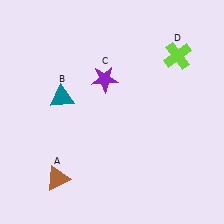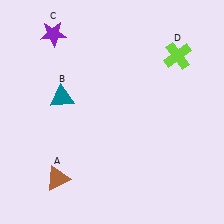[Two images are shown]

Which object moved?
The purple star (C) moved left.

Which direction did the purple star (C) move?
The purple star (C) moved left.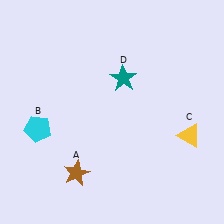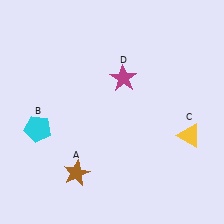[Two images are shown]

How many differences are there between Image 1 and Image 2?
There is 1 difference between the two images.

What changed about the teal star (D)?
In Image 1, D is teal. In Image 2, it changed to magenta.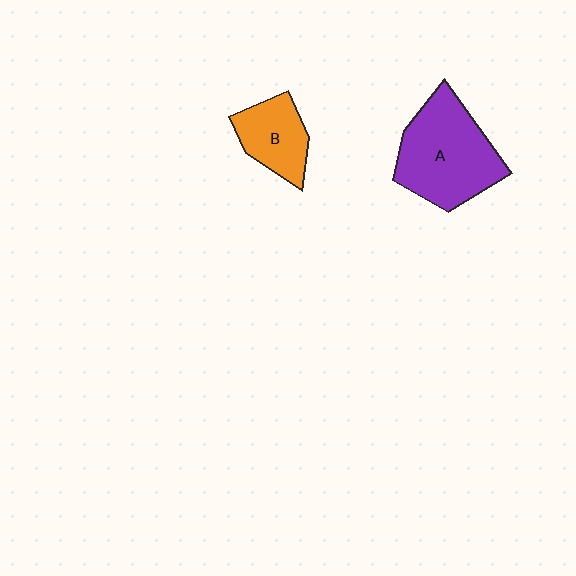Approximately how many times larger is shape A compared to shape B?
Approximately 1.9 times.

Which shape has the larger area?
Shape A (purple).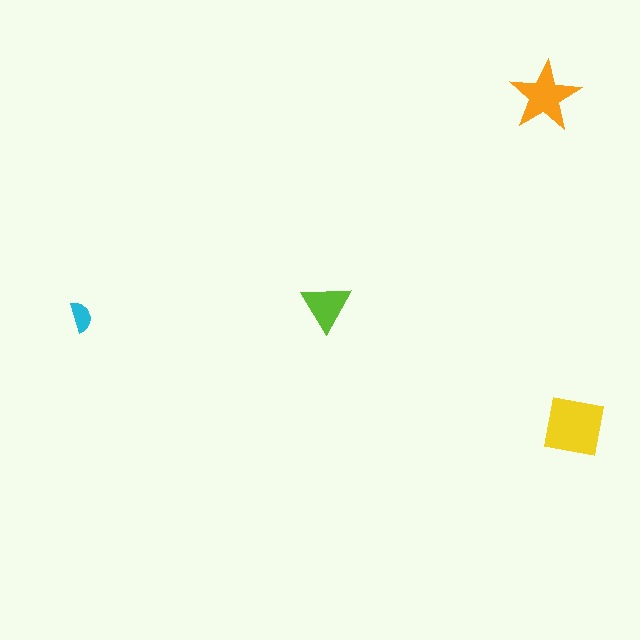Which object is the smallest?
The cyan semicircle.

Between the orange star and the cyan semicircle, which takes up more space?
The orange star.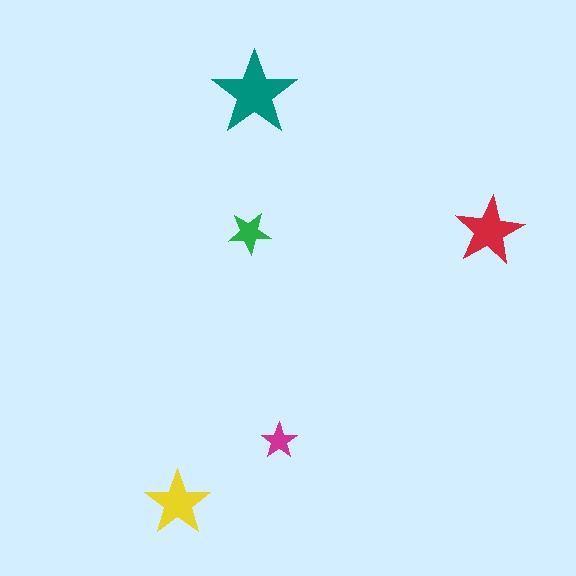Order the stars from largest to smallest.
the teal one, the red one, the yellow one, the green one, the magenta one.